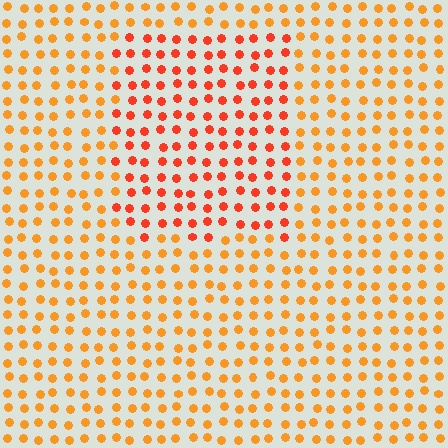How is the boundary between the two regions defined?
The boundary is defined purely by a slight shift in hue (about 26 degrees). Spacing, size, and orientation are identical on both sides.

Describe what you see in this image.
The image is filled with small orange elements in a uniform arrangement. A rectangle-shaped region is visible where the elements are tinted to a slightly different hue, forming a subtle color boundary.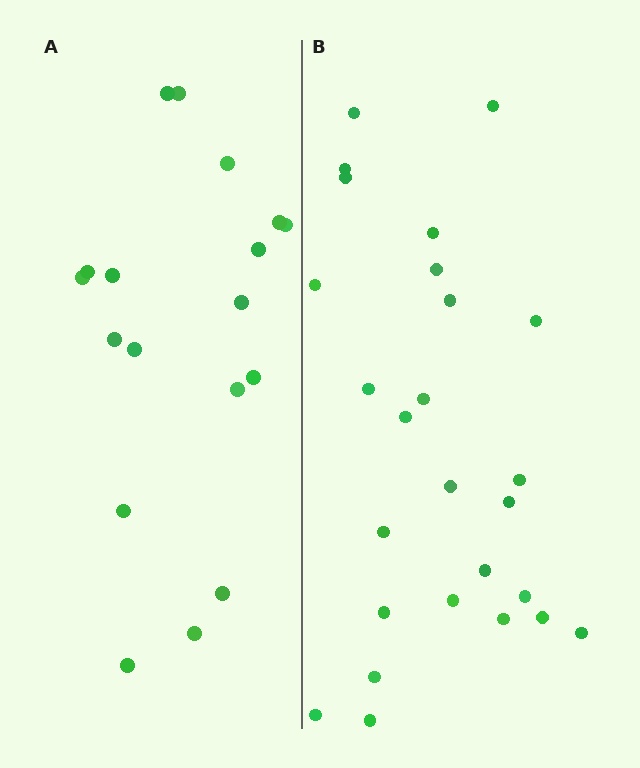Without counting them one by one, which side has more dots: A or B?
Region B (the right region) has more dots.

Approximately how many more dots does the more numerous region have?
Region B has roughly 8 or so more dots than region A.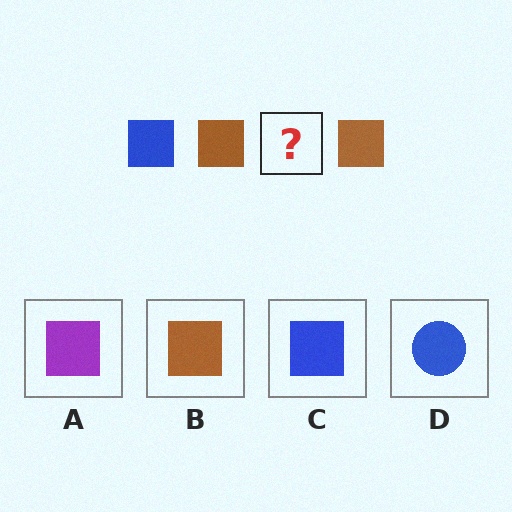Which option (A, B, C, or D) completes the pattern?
C.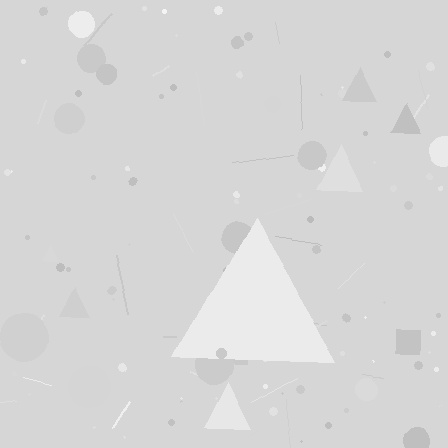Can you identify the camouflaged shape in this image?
The camouflaged shape is a triangle.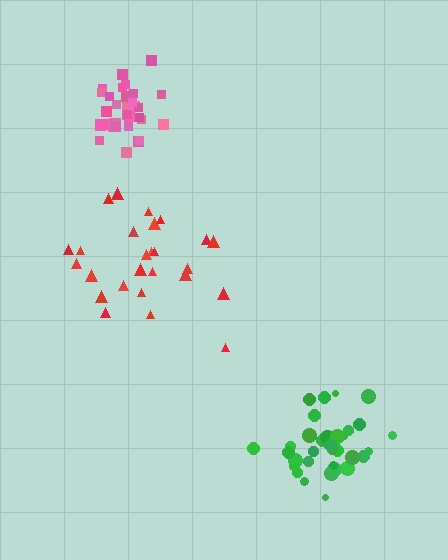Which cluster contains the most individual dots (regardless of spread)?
Pink (34).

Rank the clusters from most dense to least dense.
pink, green, red.